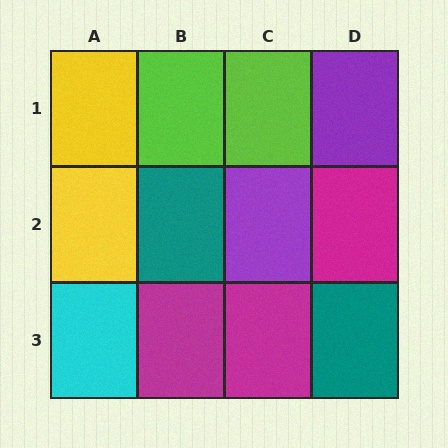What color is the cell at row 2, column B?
Teal.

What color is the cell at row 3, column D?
Teal.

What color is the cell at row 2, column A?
Yellow.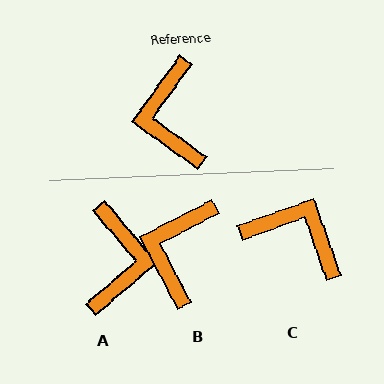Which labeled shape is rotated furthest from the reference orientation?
A, about 166 degrees away.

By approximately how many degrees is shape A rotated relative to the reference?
Approximately 166 degrees counter-clockwise.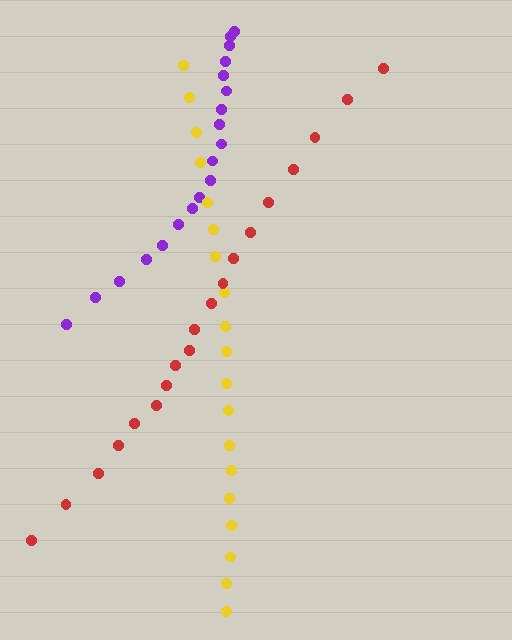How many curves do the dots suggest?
There are 3 distinct paths.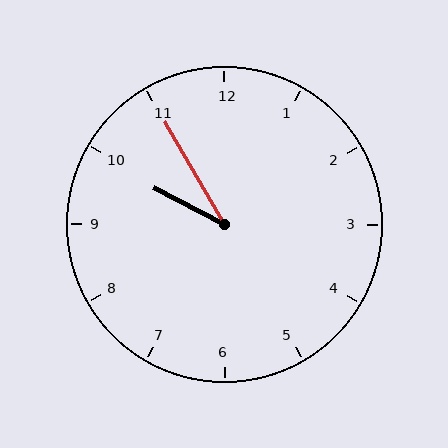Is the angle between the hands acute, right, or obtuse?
It is acute.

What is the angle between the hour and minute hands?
Approximately 32 degrees.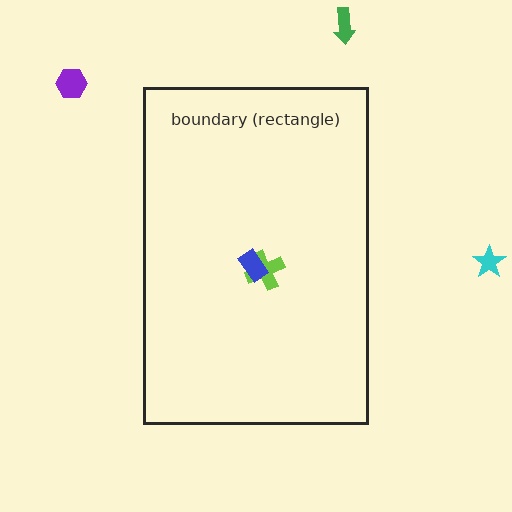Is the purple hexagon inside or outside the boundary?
Outside.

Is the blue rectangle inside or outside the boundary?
Inside.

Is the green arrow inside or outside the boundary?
Outside.